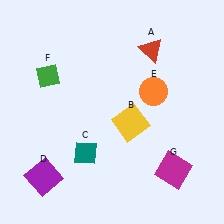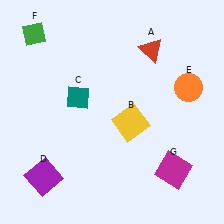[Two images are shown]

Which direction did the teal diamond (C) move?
The teal diamond (C) moved up.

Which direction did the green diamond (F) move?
The green diamond (F) moved up.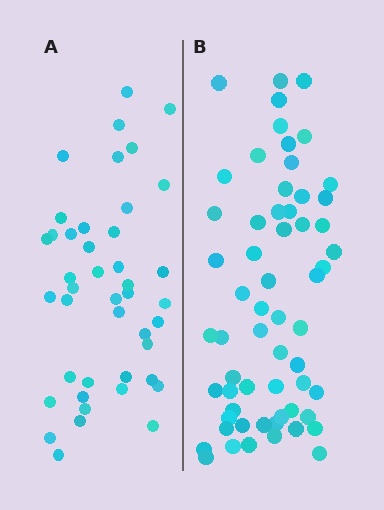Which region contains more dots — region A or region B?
Region B (the right region) has more dots.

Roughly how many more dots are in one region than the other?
Region B has approximately 15 more dots than region A.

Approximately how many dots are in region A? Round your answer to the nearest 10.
About 40 dots. (The exact count is 43, which rounds to 40.)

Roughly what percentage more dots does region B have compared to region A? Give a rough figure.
About 40% more.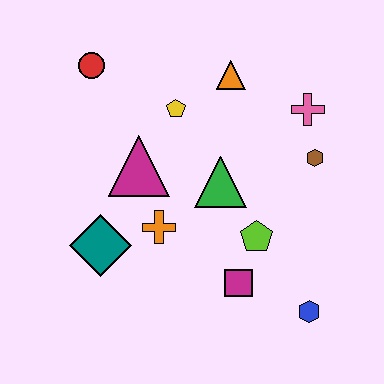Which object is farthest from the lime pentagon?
The red circle is farthest from the lime pentagon.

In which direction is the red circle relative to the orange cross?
The red circle is above the orange cross.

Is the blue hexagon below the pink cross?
Yes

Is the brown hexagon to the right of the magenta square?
Yes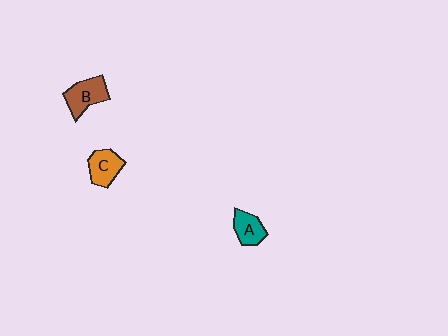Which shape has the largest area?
Shape B (brown).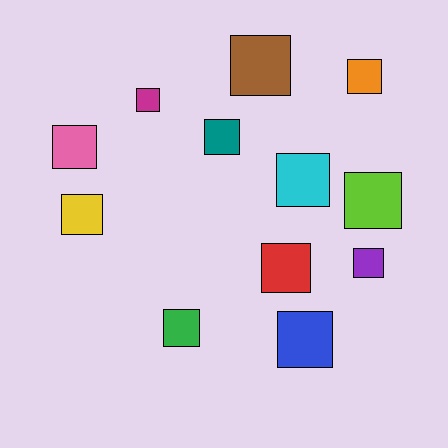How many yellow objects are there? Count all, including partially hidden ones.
There is 1 yellow object.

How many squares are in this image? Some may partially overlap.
There are 12 squares.